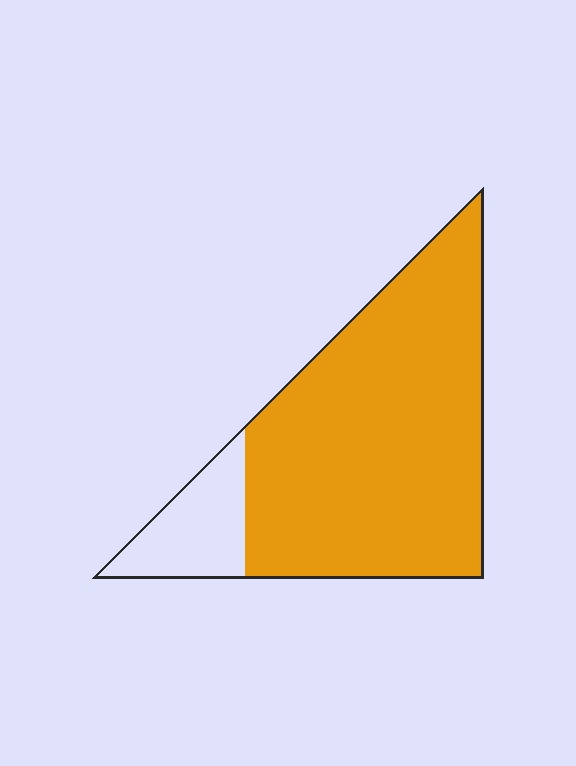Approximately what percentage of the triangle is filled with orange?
Approximately 85%.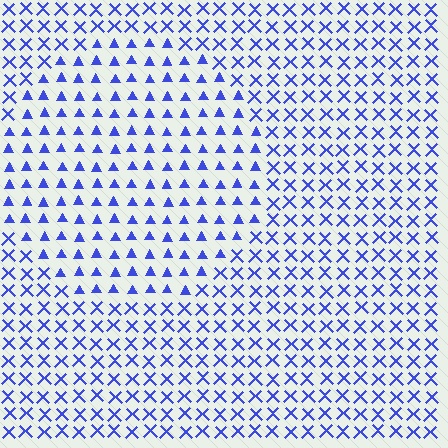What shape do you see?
I see a circle.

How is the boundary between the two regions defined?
The boundary is defined by a change in element shape: triangles inside vs. X marks outside. All elements share the same color and spacing.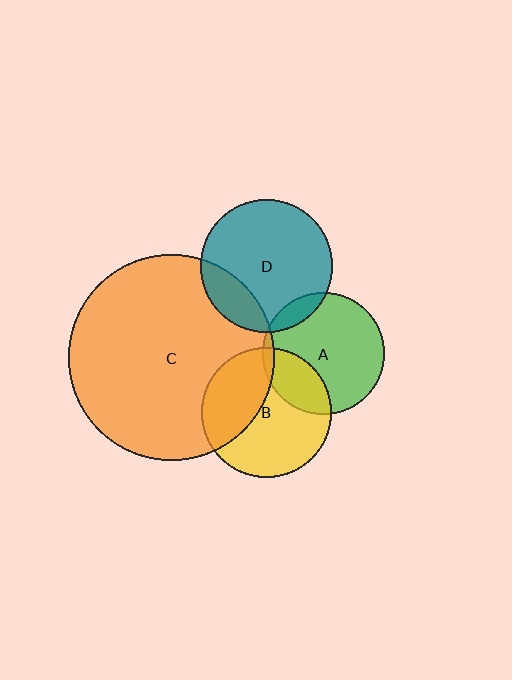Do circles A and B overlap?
Yes.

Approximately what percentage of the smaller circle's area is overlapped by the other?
Approximately 25%.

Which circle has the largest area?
Circle C (orange).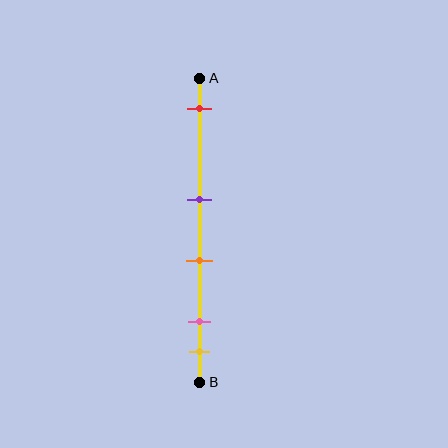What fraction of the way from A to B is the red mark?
The red mark is approximately 10% (0.1) of the way from A to B.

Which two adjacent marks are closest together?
The pink and yellow marks are the closest adjacent pair.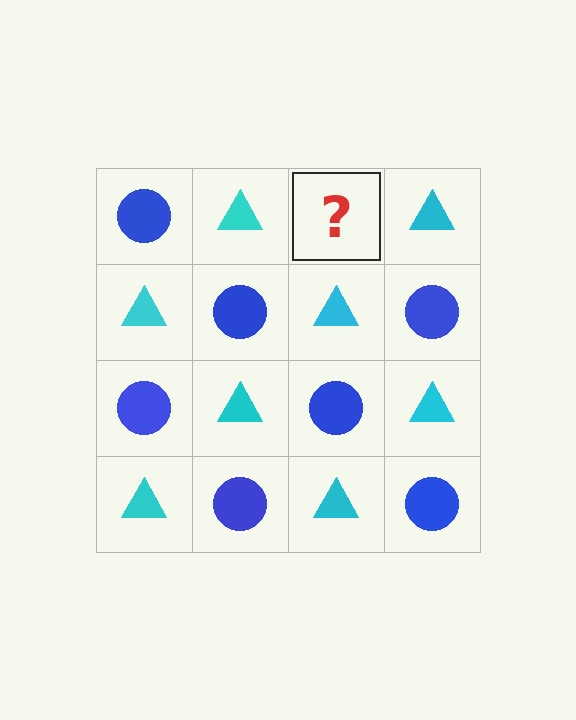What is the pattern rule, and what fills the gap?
The rule is that it alternates blue circle and cyan triangle in a checkerboard pattern. The gap should be filled with a blue circle.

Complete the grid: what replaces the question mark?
The question mark should be replaced with a blue circle.